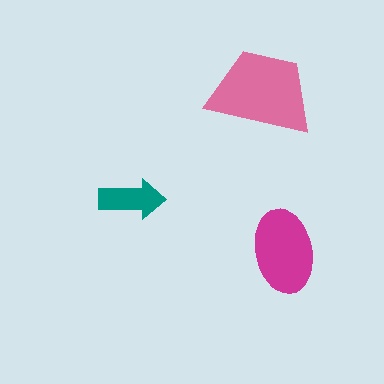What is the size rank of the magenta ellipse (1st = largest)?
2nd.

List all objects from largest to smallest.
The pink trapezoid, the magenta ellipse, the teal arrow.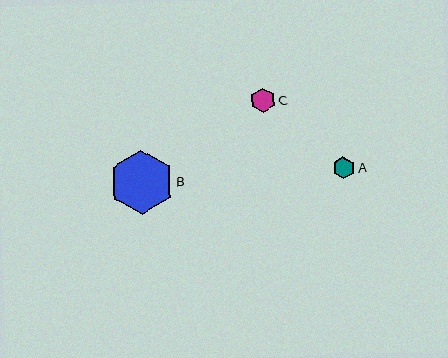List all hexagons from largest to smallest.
From largest to smallest: B, C, A.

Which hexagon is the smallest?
Hexagon A is the smallest with a size of approximately 22 pixels.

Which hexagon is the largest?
Hexagon B is the largest with a size of approximately 65 pixels.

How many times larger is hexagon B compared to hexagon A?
Hexagon B is approximately 3.0 times the size of hexagon A.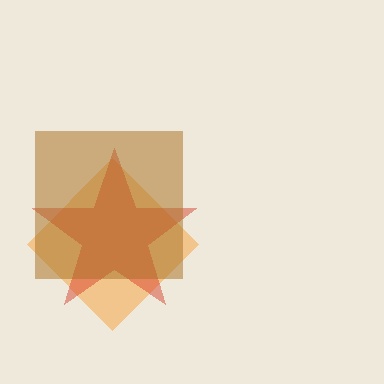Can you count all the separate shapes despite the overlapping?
Yes, there are 3 separate shapes.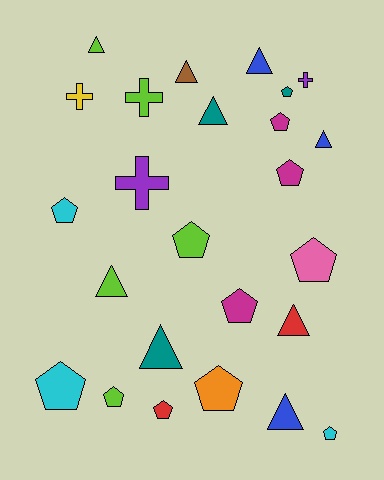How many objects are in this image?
There are 25 objects.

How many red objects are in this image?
There are 2 red objects.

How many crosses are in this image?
There are 4 crosses.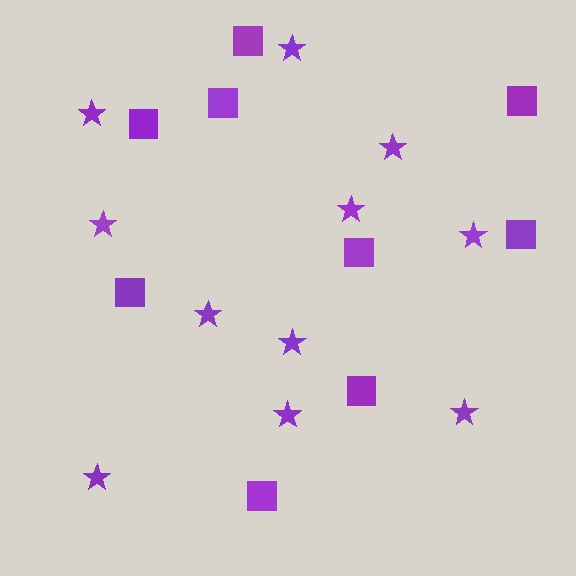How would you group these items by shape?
There are 2 groups: one group of squares (9) and one group of stars (11).